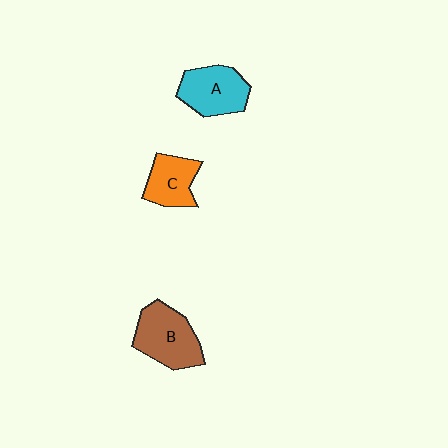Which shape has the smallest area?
Shape C (orange).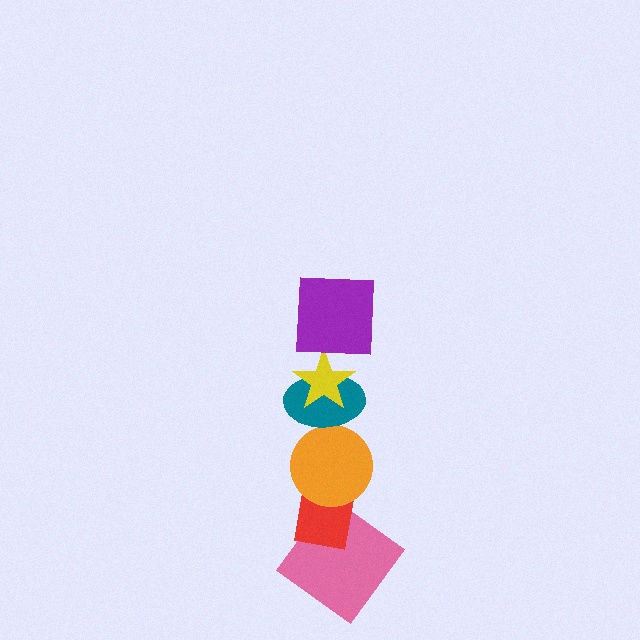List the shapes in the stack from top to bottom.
From top to bottom: the purple square, the yellow star, the teal ellipse, the orange circle, the red rectangle, the pink diamond.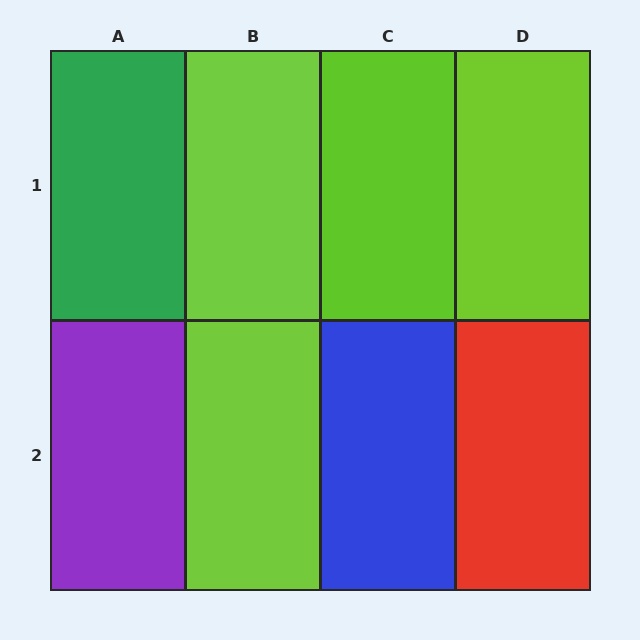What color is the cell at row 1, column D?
Lime.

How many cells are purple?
1 cell is purple.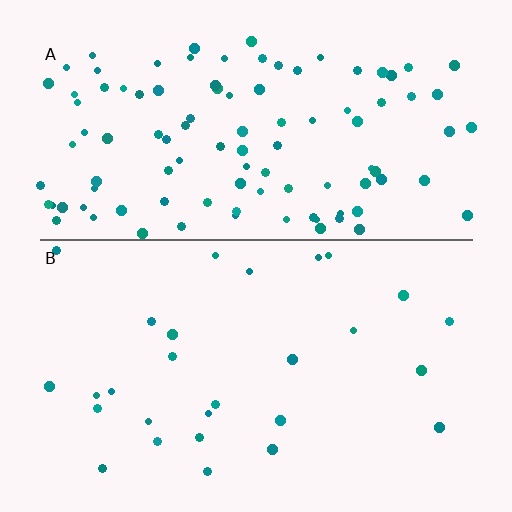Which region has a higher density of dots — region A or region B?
A (the top).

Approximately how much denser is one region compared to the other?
Approximately 3.7× — region A over region B.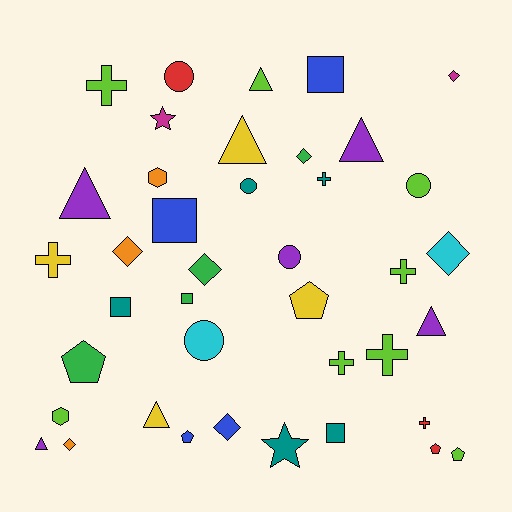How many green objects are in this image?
There are 4 green objects.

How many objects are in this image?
There are 40 objects.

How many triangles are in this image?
There are 7 triangles.